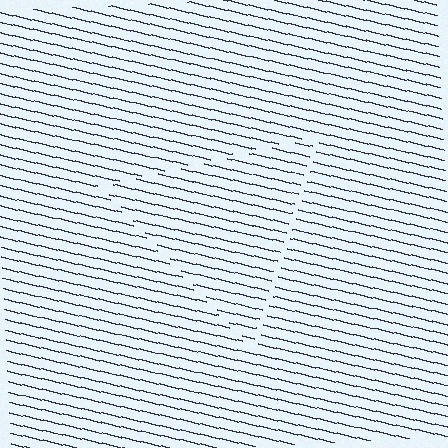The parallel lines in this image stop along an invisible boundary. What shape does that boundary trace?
An illusory triangle. The interior of the shape contains the same grating, shifted by half a period — the contour is defined by the phase discontinuity where line-ends from the inner and outer gratings abut.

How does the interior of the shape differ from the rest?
The interior of the shape contains the same grating, shifted by half a period — the contour is defined by the phase discontinuity where line-ends from the inner and outer gratings abut.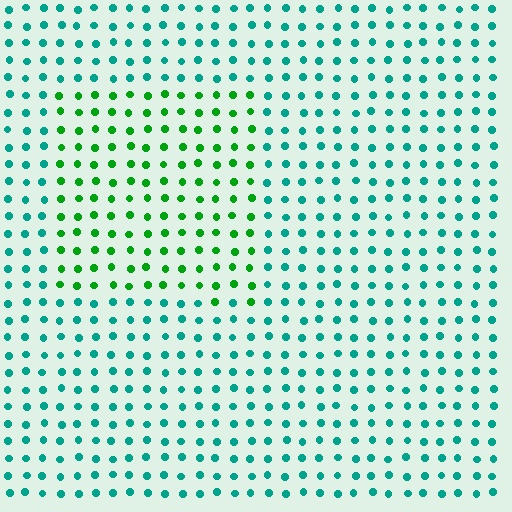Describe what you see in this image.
The image is filled with small teal elements in a uniform arrangement. A rectangle-shaped region is visible where the elements are tinted to a slightly different hue, forming a subtle color boundary.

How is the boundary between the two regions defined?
The boundary is defined purely by a slight shift in hue (about 46 degrees). Spacing, size, and orientation are identical on both sides.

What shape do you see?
I see a rectangle.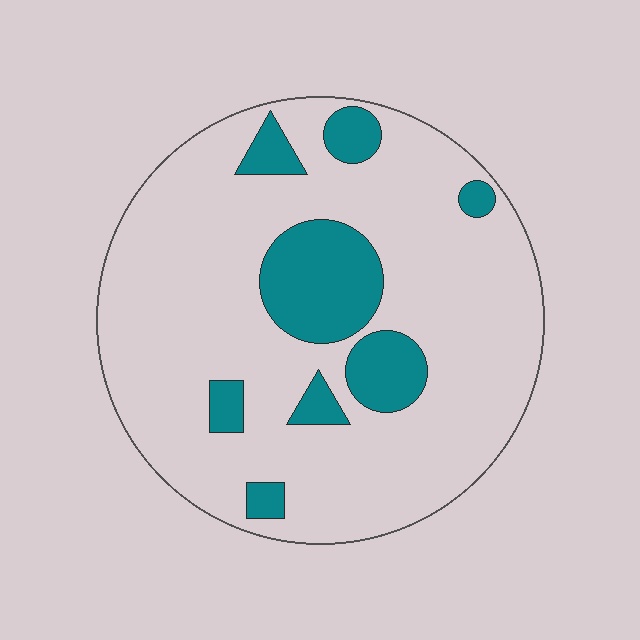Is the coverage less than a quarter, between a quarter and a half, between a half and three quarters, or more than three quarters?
Less than a quarter.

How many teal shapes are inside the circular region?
8.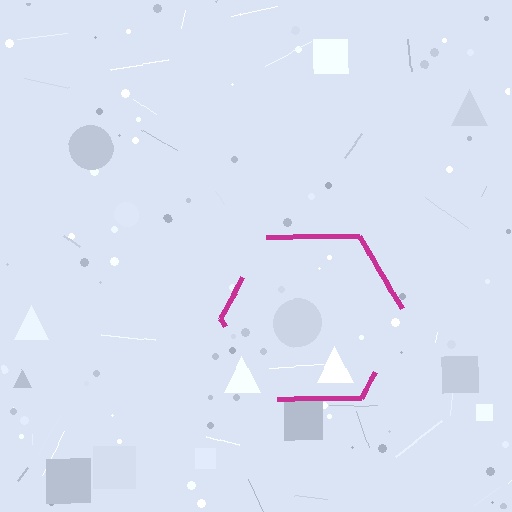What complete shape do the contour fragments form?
The contour fragments form a hexagon.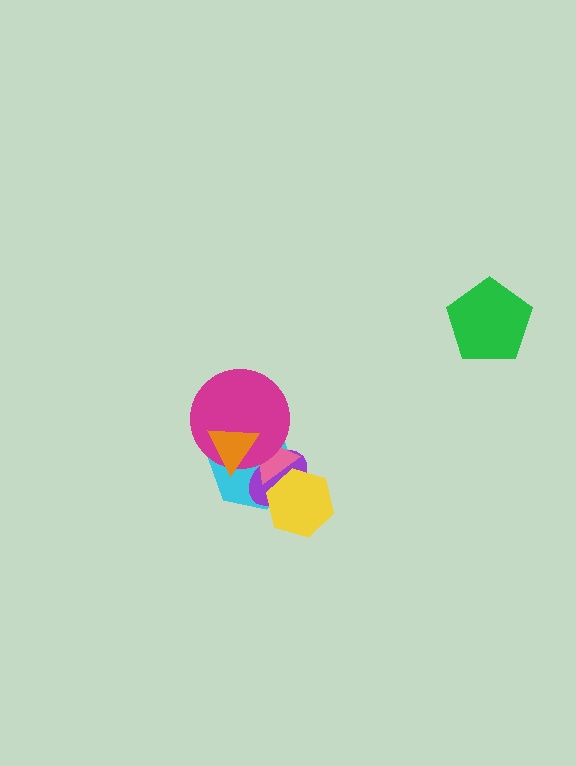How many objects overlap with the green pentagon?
0 objects overlap with the green pentagon.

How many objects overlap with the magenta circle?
4 objects overlap with the magenta circle.